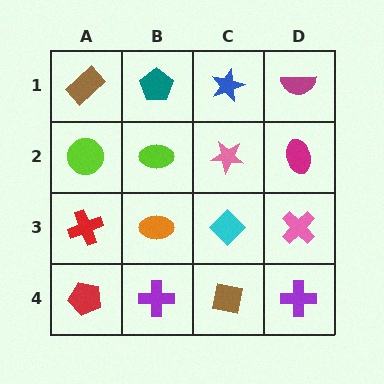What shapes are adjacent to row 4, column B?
An orange ellipse (row 3, column B), a red pentagon (row 4, column A), a brown square (row 4, column C).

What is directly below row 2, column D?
A pink cross.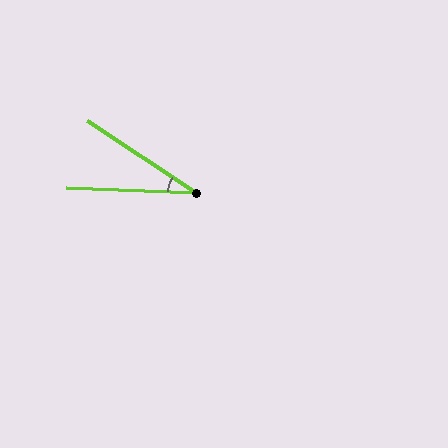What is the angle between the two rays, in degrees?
Approximately 31 degrees.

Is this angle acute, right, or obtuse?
It is acute.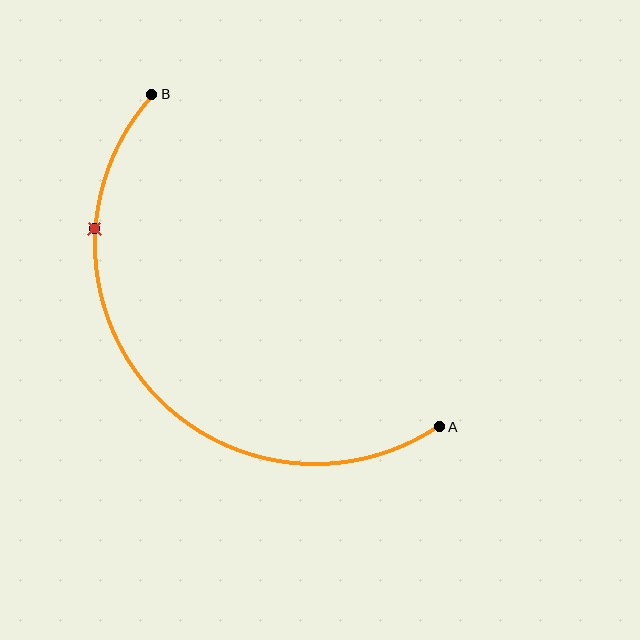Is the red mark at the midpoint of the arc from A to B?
No. The red mark lies on the arc but is closer to endpoint B. The arc midpoint would be at the point on the curve equidistant along the arc from both A and B.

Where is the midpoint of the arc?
The arc midpoint is the point on the curve farthest from the straight line joining A and B. It sits below and to the left of that line.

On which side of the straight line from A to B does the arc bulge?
The arc bulges below and to the left of the straight line connecting A and B.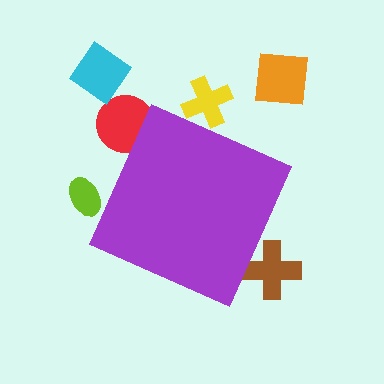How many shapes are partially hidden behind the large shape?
4 shapes are partially hidden.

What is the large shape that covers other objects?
A purple diamond.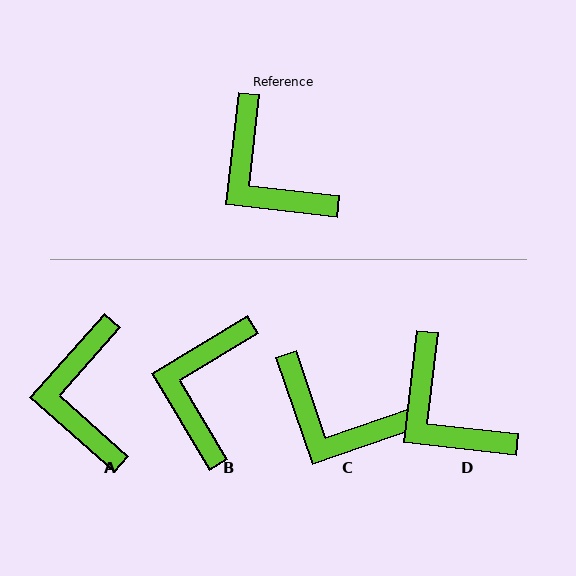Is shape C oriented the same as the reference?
No, it is off by about 26 degrees.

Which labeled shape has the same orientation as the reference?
D.